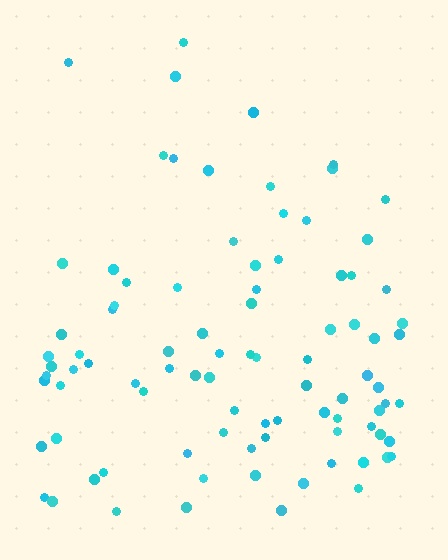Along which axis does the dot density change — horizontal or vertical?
Vertical.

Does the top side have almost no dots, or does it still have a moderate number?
Still a moderate number, just noticeably fewer than the bottom.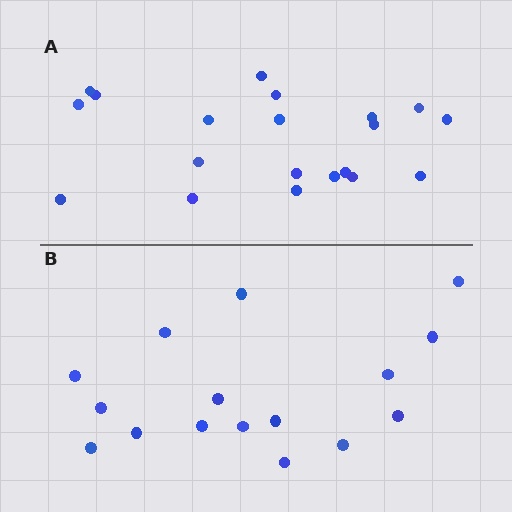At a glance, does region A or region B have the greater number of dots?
Region A (the top region) has more dots.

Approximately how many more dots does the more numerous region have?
Region A has about 4 more dots than region B.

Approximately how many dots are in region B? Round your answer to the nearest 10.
About 20 dots. (The exact count is 16, which rounds to 20.)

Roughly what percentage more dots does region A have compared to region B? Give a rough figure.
About 25% more.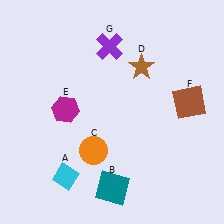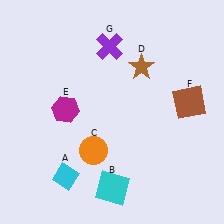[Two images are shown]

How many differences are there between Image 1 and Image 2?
There is 1 difference between the two images.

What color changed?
The square (B) changed from teal in Image 1 to cyan in Image 2.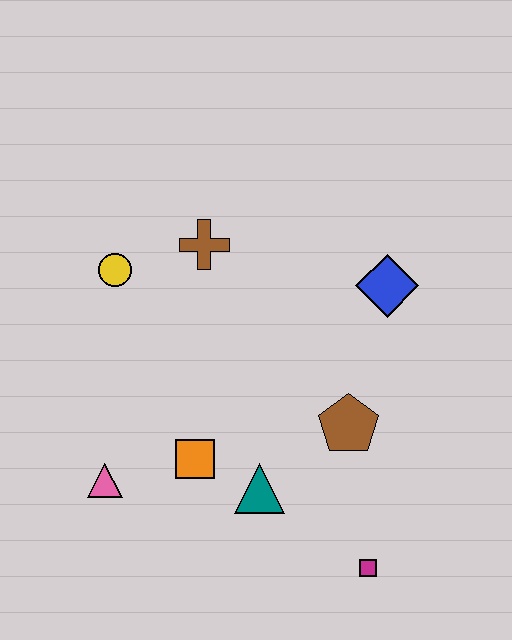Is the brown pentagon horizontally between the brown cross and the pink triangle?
No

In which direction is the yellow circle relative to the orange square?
The yellow circle is above the orange square.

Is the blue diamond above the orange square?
Yes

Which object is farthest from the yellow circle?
The magenta square is farthest from the yellow circle.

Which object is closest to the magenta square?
The teal triangle is closest to the magenta square.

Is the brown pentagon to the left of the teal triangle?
No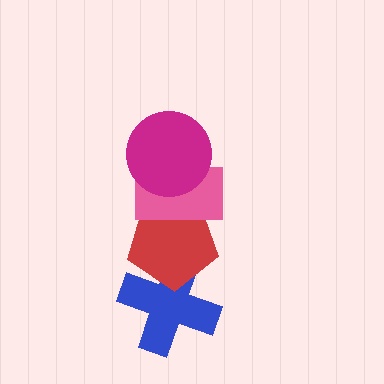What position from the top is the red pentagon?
The red pentagon is 3rd from the top.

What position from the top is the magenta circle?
The magenta circle is 1st from the top.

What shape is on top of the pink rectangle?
The magenta circle is on top of the pink rectangle.